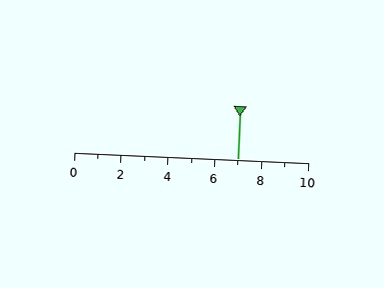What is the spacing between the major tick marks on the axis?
The major ticks are spaced 2 apart.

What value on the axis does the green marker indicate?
The marker indicates approximately 7.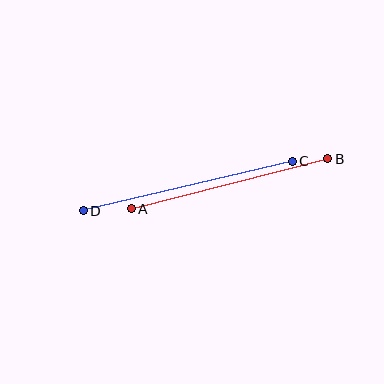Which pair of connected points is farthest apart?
Points C and D are farthest apart.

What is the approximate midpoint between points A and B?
The midpoint is at approximately (229, 184) pixels.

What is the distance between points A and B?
The distance is approximately 203 pixels.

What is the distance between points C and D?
The distance is approximately 215 pixels.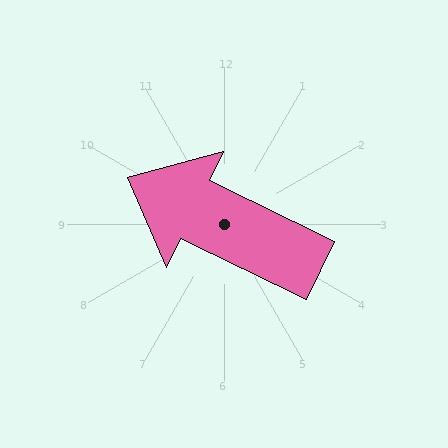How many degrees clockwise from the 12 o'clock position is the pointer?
Approximately 296 degrees.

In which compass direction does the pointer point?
Northwest.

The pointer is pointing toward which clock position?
Roughly 10 o'clock.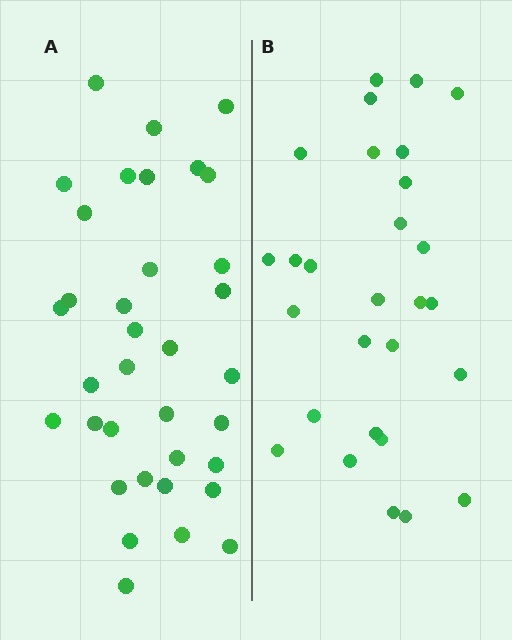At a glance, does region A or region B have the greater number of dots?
Region A (the left region) has more dots.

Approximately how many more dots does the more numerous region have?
Region A has roughly 8 or so more dots than region B.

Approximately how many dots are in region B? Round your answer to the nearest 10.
About 30 dots. (The exact count is 28, which rounds to 30.)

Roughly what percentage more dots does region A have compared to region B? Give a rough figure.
About 25% more.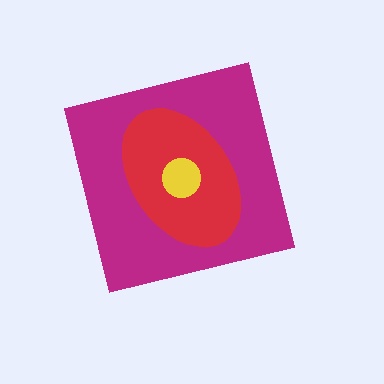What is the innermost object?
The yellow circle.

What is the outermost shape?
The magenta square.